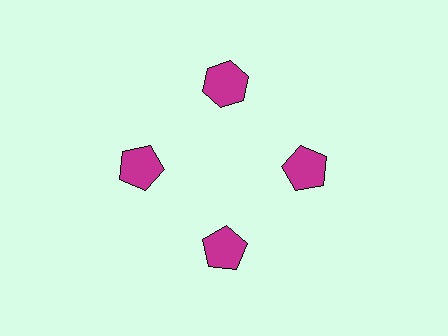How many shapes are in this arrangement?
There are 4 shapes arranged in a ring pattern.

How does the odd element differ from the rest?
It has a different shape: hexagon instead of pentagon.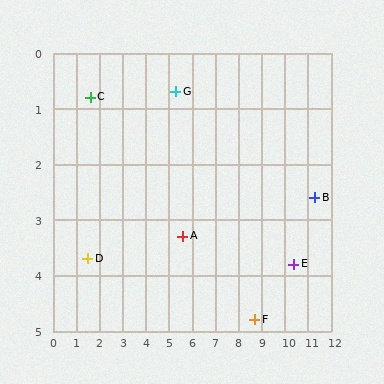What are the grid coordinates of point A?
Point A is at approximately (5.6, 3.3).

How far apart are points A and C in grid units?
Points A and C are about 4.7 grid units apart.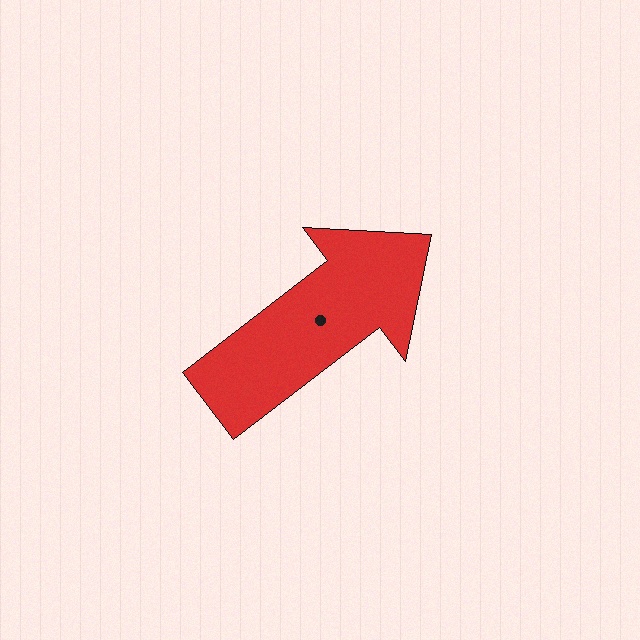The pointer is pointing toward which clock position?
Roughly 2 o'clock.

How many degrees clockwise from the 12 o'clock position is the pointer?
Approximately 52 degrees.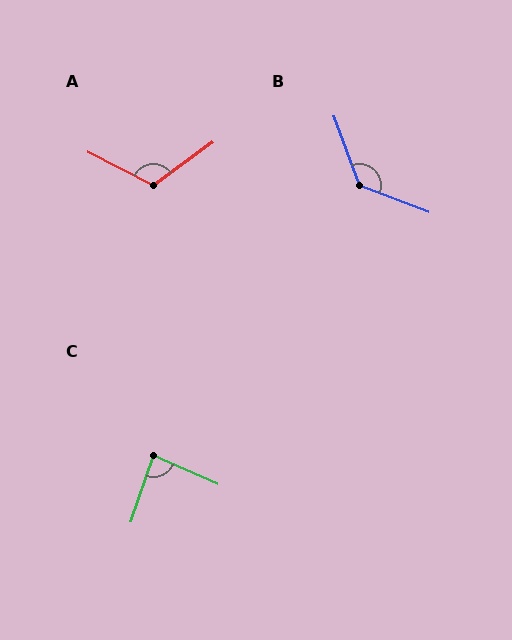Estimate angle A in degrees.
Approximately 117 degrees.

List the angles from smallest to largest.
C (85°), A (117°), B (131°).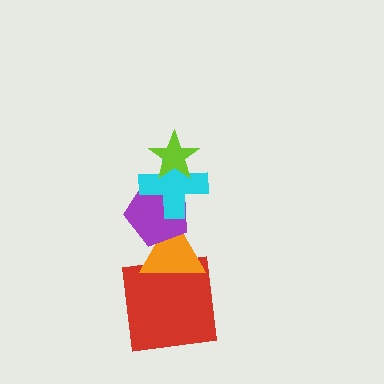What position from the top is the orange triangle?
The orange triangle is 4th from the top.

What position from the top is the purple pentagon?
The purple pentagon is 3rd from the top.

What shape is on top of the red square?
The orange triangle is on top of the red square.